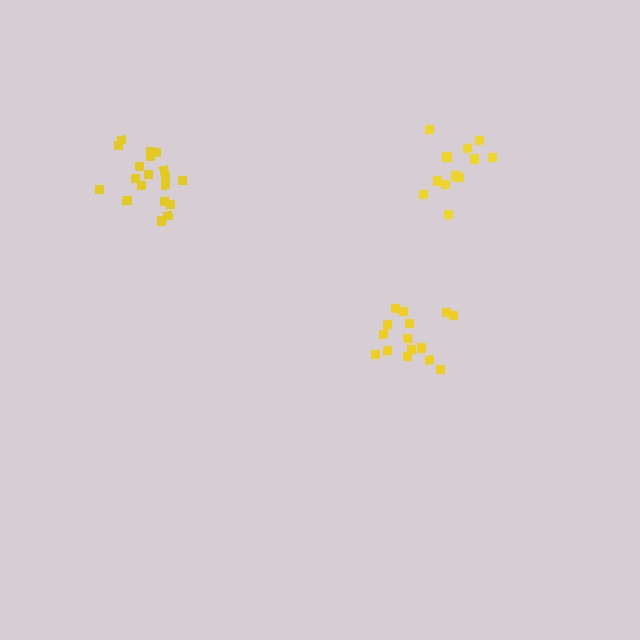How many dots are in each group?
Group 1: 15 dots, Group 2: 19 dots, Group 3: 13 dots (47 total).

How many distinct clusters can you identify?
There are 3 distinct clusters.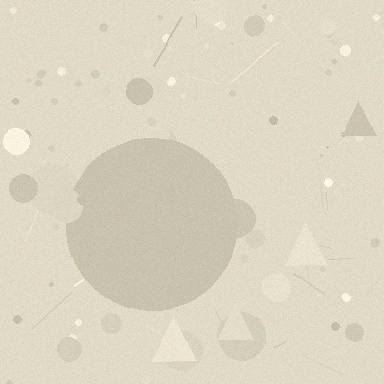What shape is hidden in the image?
A circle is hidden in the image.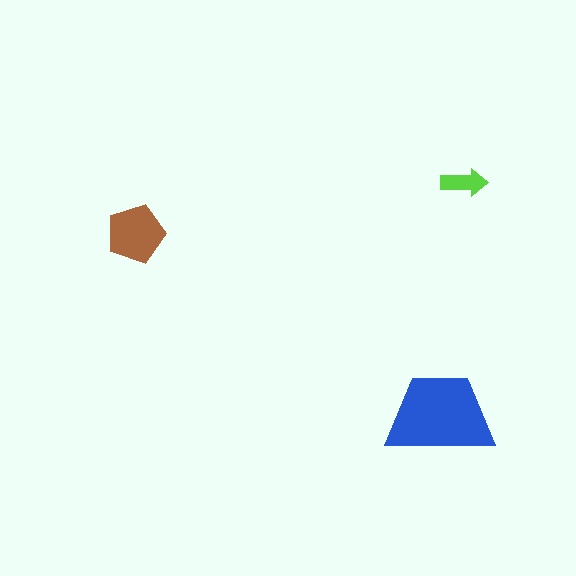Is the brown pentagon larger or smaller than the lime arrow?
Larger.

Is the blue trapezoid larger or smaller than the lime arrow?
Larger.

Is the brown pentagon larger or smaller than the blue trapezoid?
Smaller.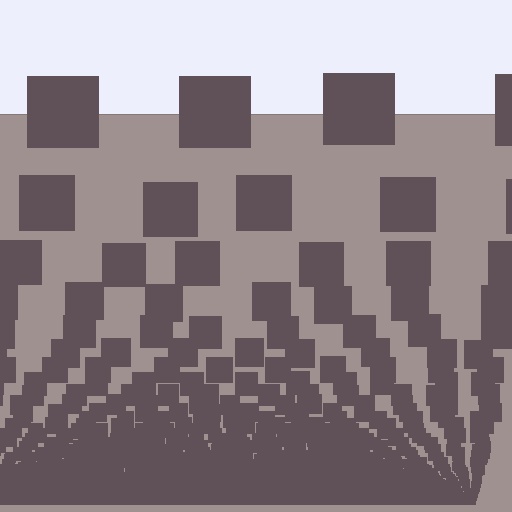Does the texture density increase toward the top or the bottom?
Density increases toward the bottom.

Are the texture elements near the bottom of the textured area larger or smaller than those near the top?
Smaller. The gradient is inverted — elements near the bottom are smaller and denser.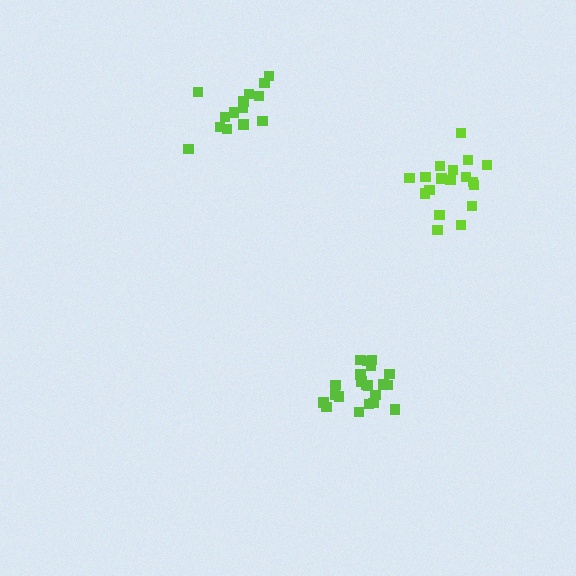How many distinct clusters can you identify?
There are 3 distinct clusters.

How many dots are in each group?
Group 1: 21 dots, Group 2: 15 dots, Group 3: 18 dots (54 total).